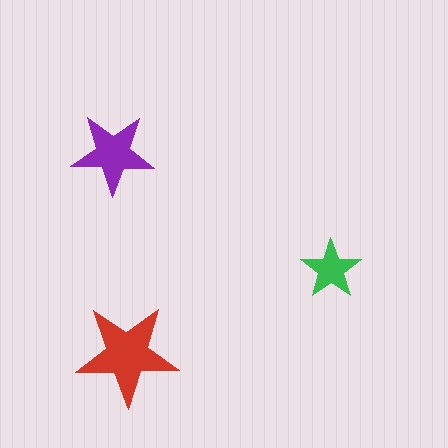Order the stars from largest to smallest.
the red one, the purple one, the green one.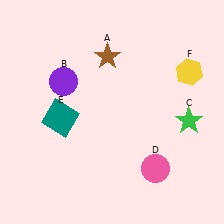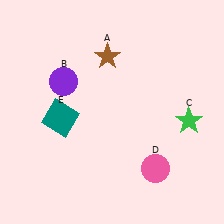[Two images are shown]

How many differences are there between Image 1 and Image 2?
There is 1 difference between the two images.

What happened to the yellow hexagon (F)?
The yellow hexagon (F) was removed in Image 2. It was in the top-right area of Image 1.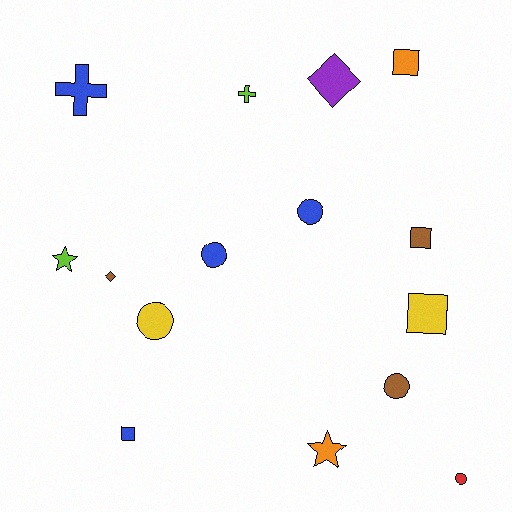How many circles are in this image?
There are 5 circles.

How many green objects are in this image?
There are no green objects.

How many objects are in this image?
There are 15 objects.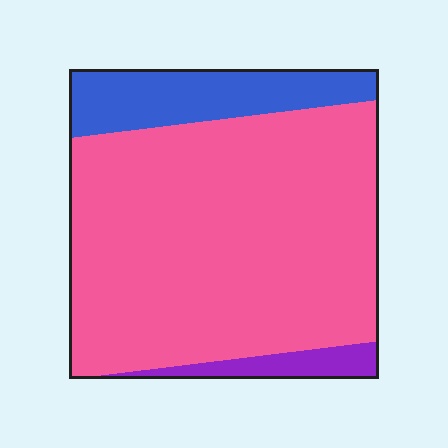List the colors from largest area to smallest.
From largest to smallest: pink, blue, purple.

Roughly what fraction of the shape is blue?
Blue covers roughly 15% of the shape.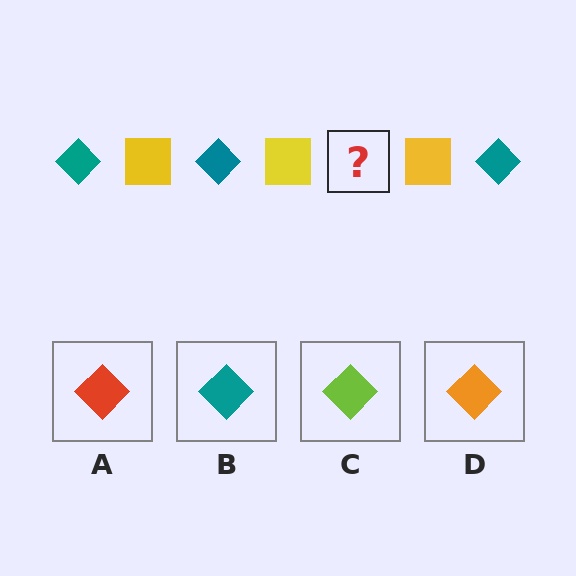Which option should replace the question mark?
Option B.